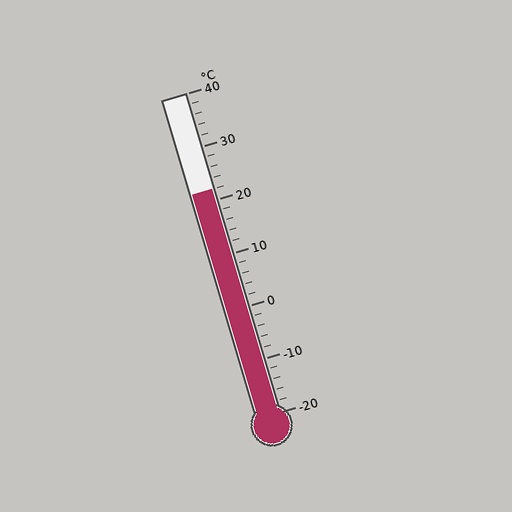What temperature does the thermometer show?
The thermometer shows approximately 22°C.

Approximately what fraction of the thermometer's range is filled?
The thermometer is filled to approximately 70% of its range.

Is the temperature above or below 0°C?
The temperature is above 0°C.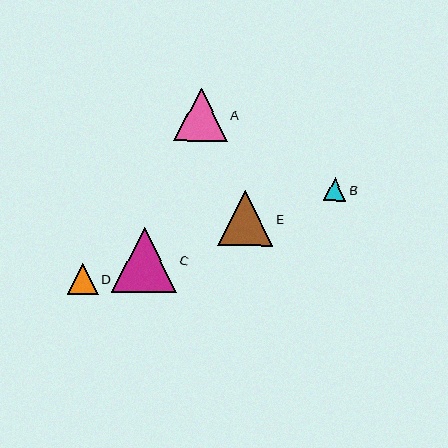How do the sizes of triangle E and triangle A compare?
Triangle E and triangle A are approximately the same size.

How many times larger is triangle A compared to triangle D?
Triangle A is approximately 1.7 times the size of triangle D.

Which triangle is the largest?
Triangle C is the largest with a size of approximately 65 pixels.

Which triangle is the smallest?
Triangle B is the smallest with a size of approximately 23 pixels.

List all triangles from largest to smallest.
From largest to smallest: C, E, A, D, B.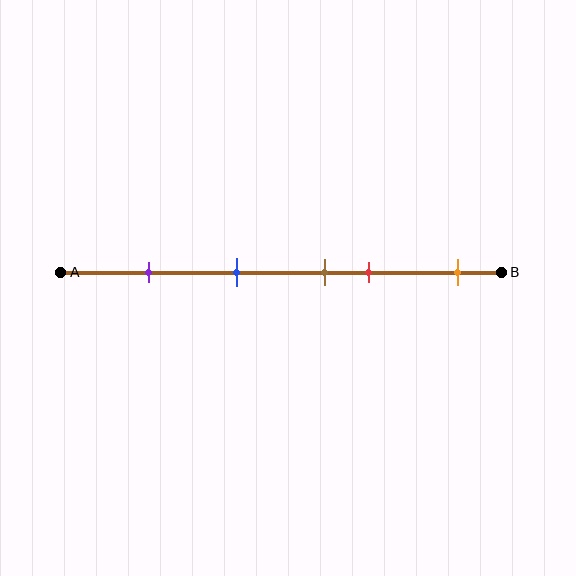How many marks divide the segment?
There are 5 marks dividing the segment.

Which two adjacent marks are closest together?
The brown and red marks are the closest adjacent pair.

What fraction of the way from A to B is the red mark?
The red mark is approximately 70% (0.7) of the way from A to B.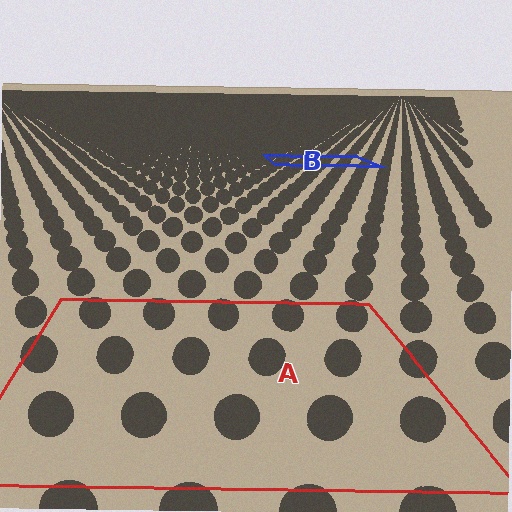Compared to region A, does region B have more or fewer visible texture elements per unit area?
Region B has more texture elements per unit area — they are packed more densely because it is farther away.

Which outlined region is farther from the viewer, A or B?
Region B is farther from the viewer — the texture elements inside it appear smaller and more densely packed.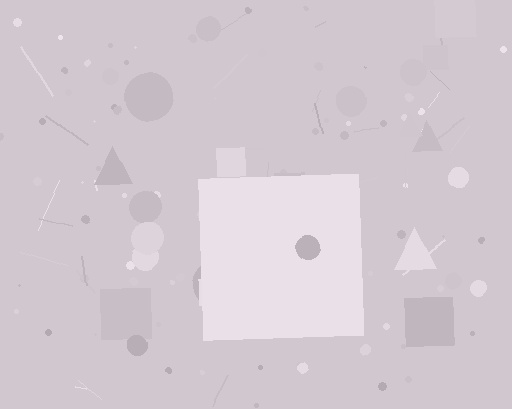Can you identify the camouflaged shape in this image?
The camouflaged shape is a square.